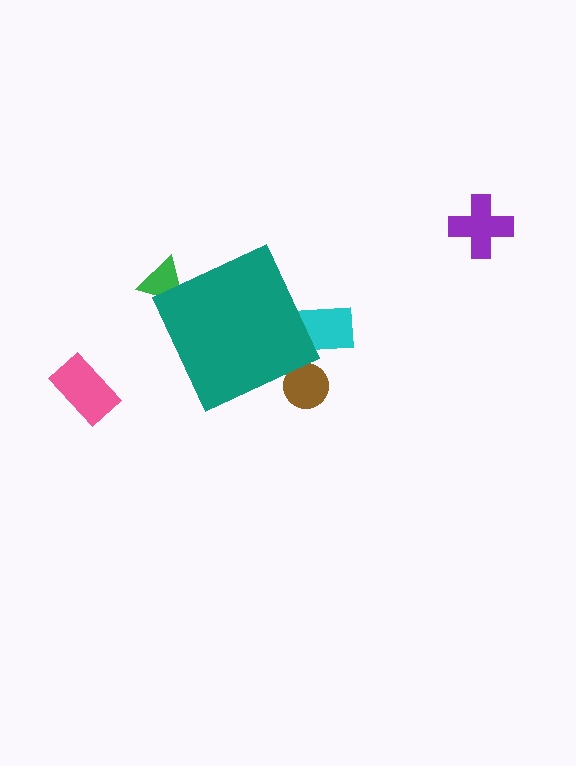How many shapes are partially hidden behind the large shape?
3 shapes are partially hidden.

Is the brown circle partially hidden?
Yes, the brown circle is partially hidden behind the teal diamond.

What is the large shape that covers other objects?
A teal diamond.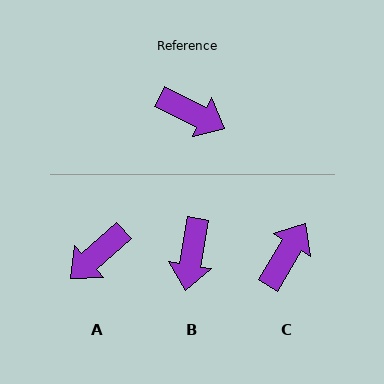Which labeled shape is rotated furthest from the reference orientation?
A, about 112 degrees away.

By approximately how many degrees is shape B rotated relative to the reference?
Approximately 74 degrees clockwise.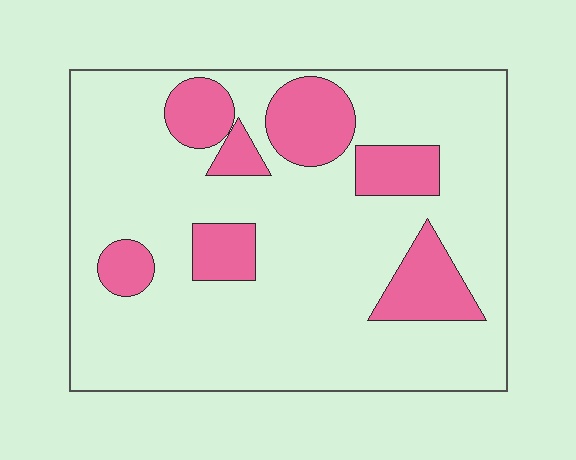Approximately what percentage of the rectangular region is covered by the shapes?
Approximately 20%.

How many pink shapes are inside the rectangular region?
7.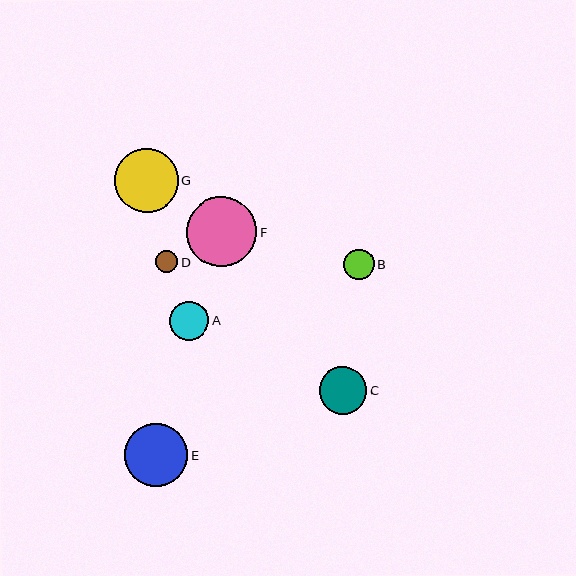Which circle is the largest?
Circle F is the largest with a size of approximately 70 pixels.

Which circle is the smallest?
Circle D is the smallest with a size of approximately 22 pixels.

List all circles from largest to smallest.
From largest to smallest: F, G, E, C, A, B, D.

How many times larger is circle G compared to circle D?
Circle G is approximately 3.0 times the size of circle D.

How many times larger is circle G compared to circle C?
Circle G is approximately 1.3 times the size of circle C.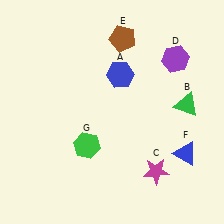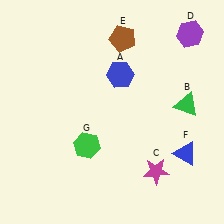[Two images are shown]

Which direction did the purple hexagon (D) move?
The purple hexagon (D) moved up.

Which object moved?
The purple hexagon (D) moved up.